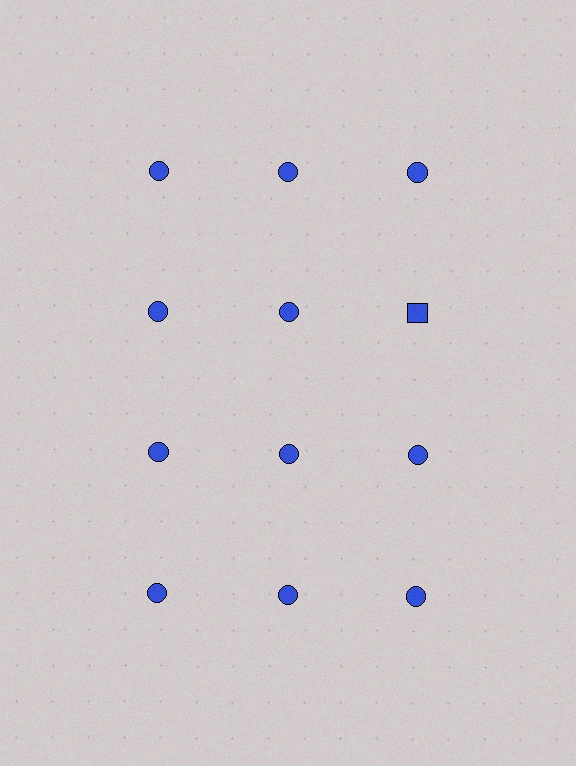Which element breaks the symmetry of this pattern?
The blue square in the second row, center column breaks the symmetry. All other shapes are blue circles.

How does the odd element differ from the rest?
It has a different shape: square instead of circle.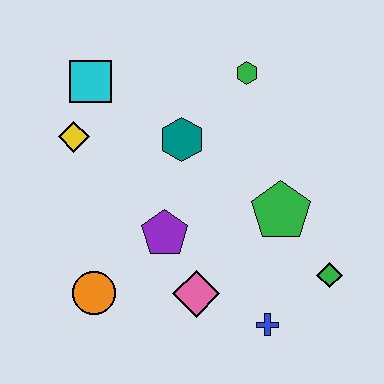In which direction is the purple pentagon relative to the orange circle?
The purple pentagon is to the right of the orange circle.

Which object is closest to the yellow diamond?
The cyan square is closest to the yellow diamond.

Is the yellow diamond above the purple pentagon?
Yes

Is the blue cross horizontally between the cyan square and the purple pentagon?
No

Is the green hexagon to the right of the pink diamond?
Yes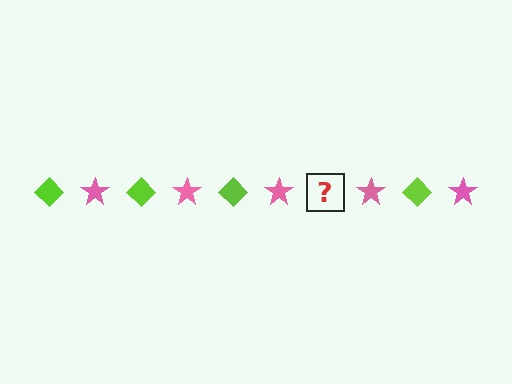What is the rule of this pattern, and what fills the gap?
The rule is that the pattern alternates between lime diamond and pink star. The gap should be filled with a lime diamond.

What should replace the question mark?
The question mark should be replaced with a lime diamond.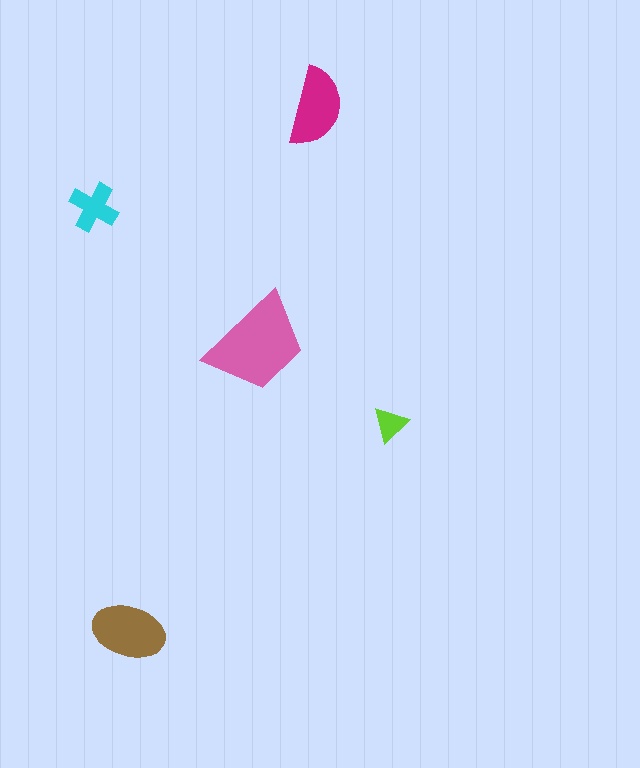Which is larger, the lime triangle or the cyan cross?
The cyan cross.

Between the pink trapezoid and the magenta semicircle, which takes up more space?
The pink trapezoid.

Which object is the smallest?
The lime triangle.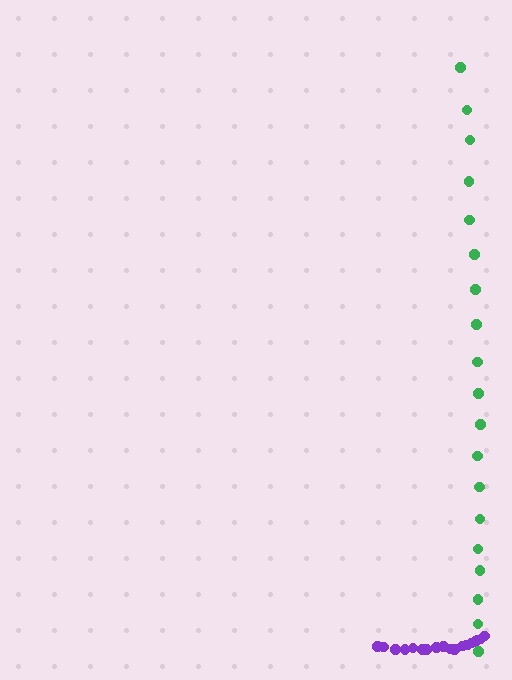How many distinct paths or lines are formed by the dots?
There are 2 distinct paths.